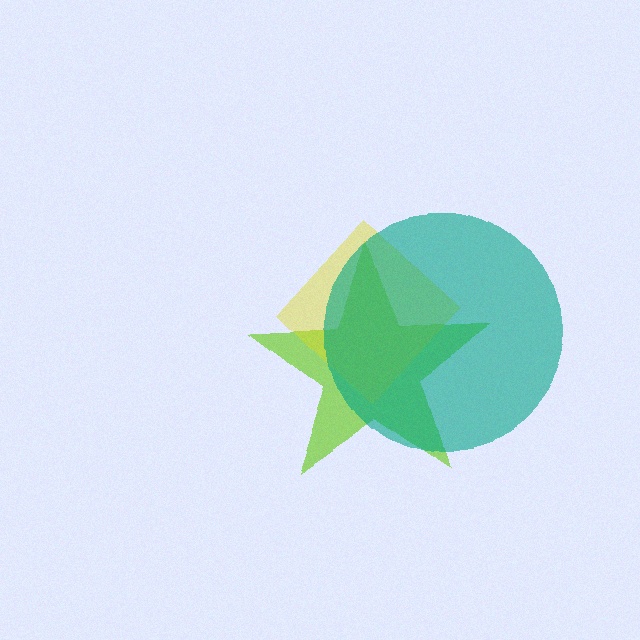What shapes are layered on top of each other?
The layered shapes are: a lime star, a yellow diamond, a teal circle.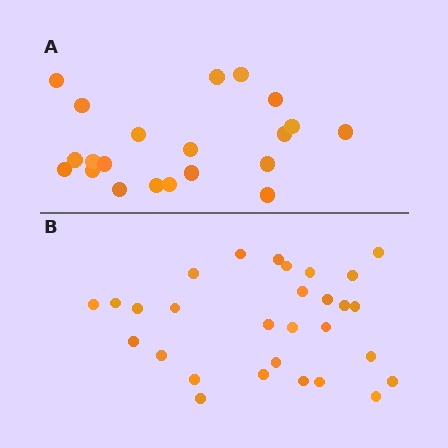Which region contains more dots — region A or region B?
Region B (the bottom region) has more dots.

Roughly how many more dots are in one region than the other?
Region B has roughly 8 or so more dots than region A.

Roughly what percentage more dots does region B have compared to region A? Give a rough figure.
About 40% more.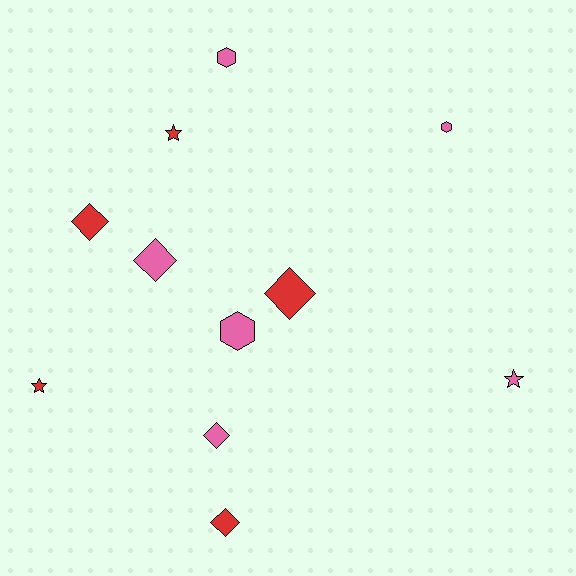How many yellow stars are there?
There are no yellow stars.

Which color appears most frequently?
Pink, with 6 objects.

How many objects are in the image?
There are 11 objects.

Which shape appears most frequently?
Diamond, with 5 objects.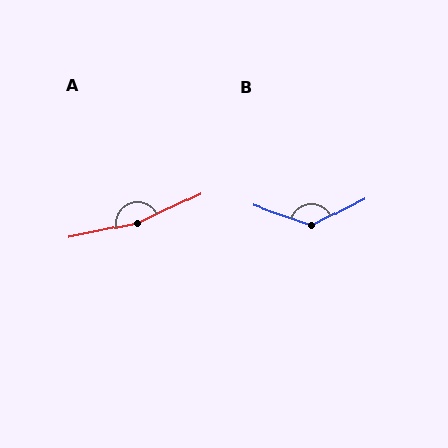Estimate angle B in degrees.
Approximately 134 degrees.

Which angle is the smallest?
B, at approximately 134 degrees.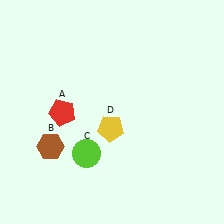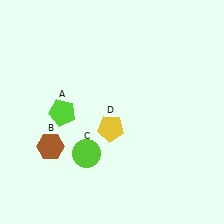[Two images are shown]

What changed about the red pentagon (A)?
In Image 1, A is red. In Image 2, it changed to lime.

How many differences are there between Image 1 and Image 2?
There is 1 difference between the two images.